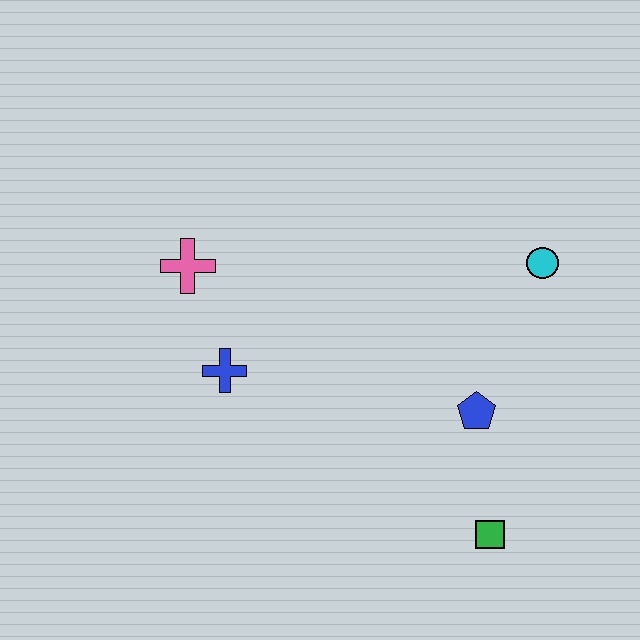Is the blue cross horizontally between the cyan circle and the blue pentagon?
No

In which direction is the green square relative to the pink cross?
The green square is to the right of the pink cross.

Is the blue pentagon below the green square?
No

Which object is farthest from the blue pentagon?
The pink cross is farthest from the blue pentagon.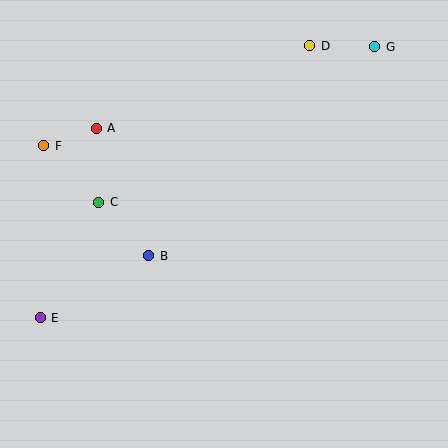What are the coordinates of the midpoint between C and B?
The midpoint between C and B is at (124, 229).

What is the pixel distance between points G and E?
The distance between G and E is 431 pixels.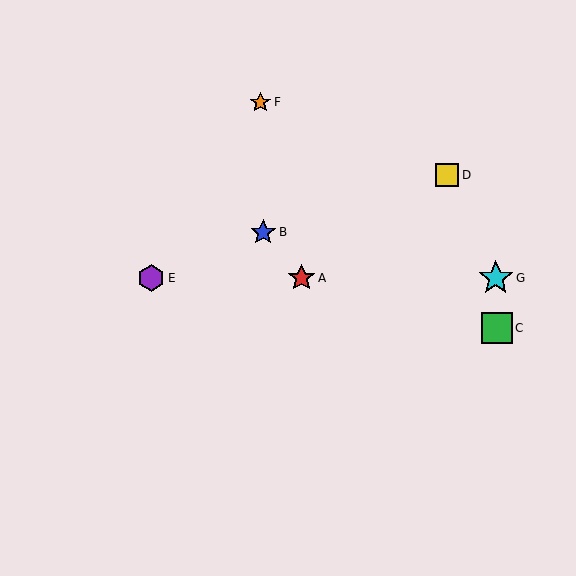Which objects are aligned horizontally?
Objects A, E, G are aligned horizontally.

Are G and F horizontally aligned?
No, G is at y≈278 and F is at y≈102.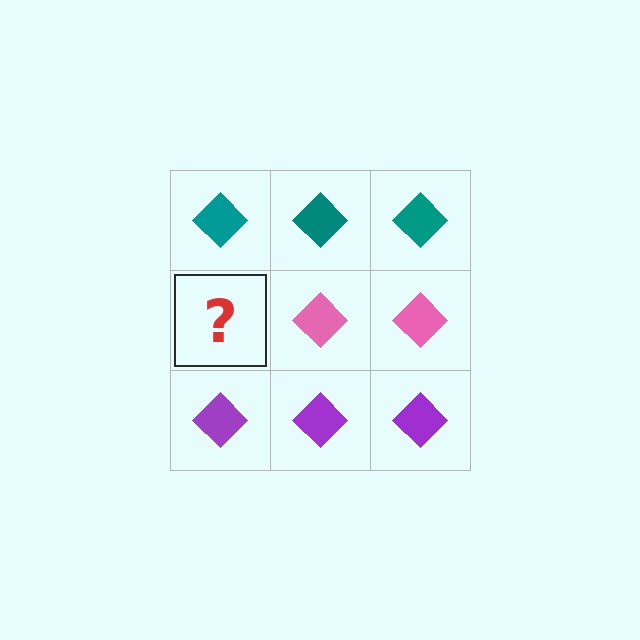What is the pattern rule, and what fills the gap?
The rule is that each row has a consistent color. The gap should be filled with a pink diamond.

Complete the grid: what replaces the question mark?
The question mark should be replaced with a pink diamond.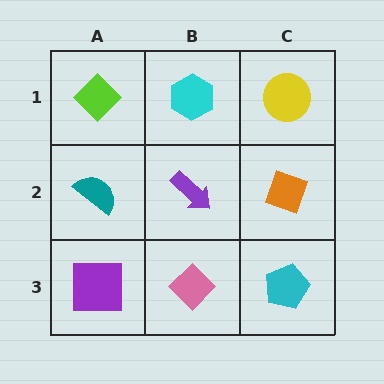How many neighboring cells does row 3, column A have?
2.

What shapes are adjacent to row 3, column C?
An orange diamond (row 2, column C), a pink diamond (row 3, column B).